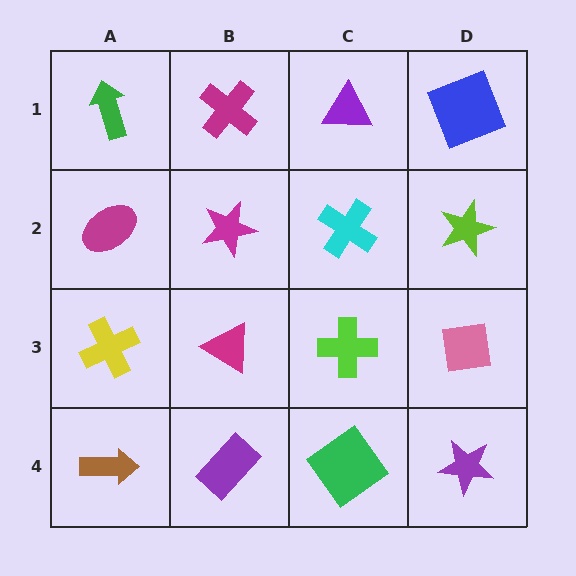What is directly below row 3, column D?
A purple star.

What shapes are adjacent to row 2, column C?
A purple triangle (row 1, column C), a lime cross (row 3, column C), a magenta star (row 2, column B), a lime star (row 2, column D).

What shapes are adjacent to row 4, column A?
A yellow cross (row 3, column A), a purple rectangle (row 4, column B).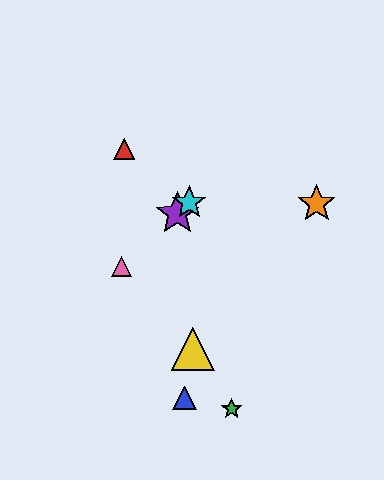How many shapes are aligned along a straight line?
3 shapes (the purple star, the cyan star, the pink triangle) are aligned along a straight line.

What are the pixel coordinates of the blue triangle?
The blue triangle is at (185, 398).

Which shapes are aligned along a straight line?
The purple star, the cyan star, the pink triangle are aligned along a straight line.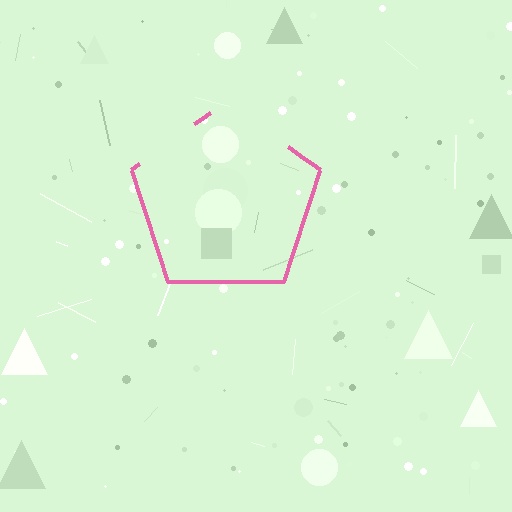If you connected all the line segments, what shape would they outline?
They would outline a pentagon.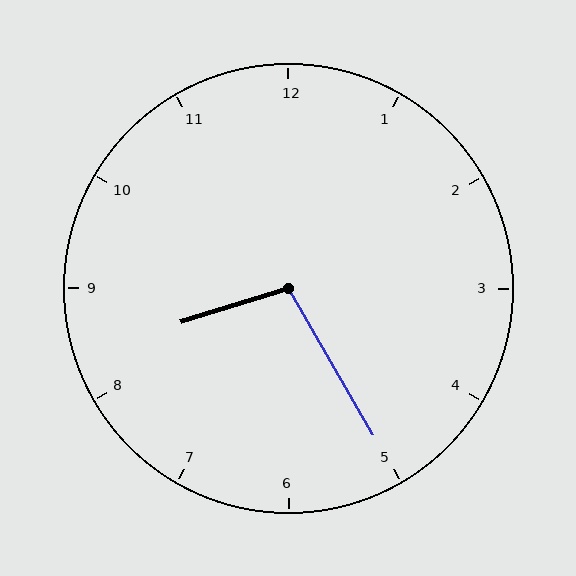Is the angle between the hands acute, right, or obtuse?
It is obtuse.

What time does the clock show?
8:25.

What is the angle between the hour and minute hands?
Approximately 102 degrees.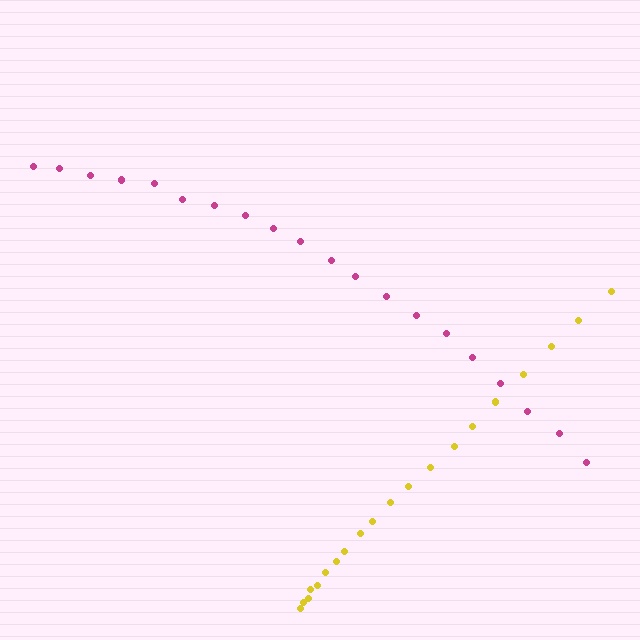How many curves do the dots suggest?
There are 2 distinct paths.